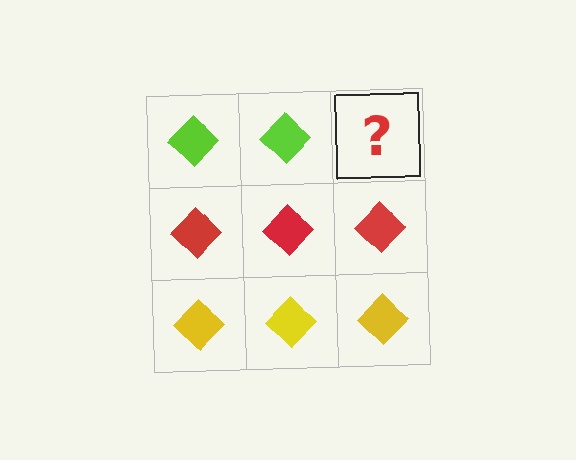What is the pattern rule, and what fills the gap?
The rule is that each row has a consistent color. The gap should be filled with a lime diamond.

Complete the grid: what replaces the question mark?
The question mark should be replaced with a lime diamond.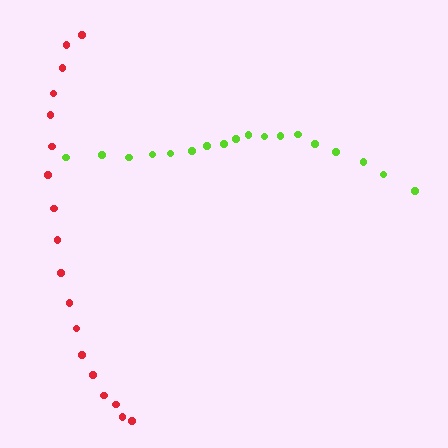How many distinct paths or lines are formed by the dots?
There are 2 distinct paths.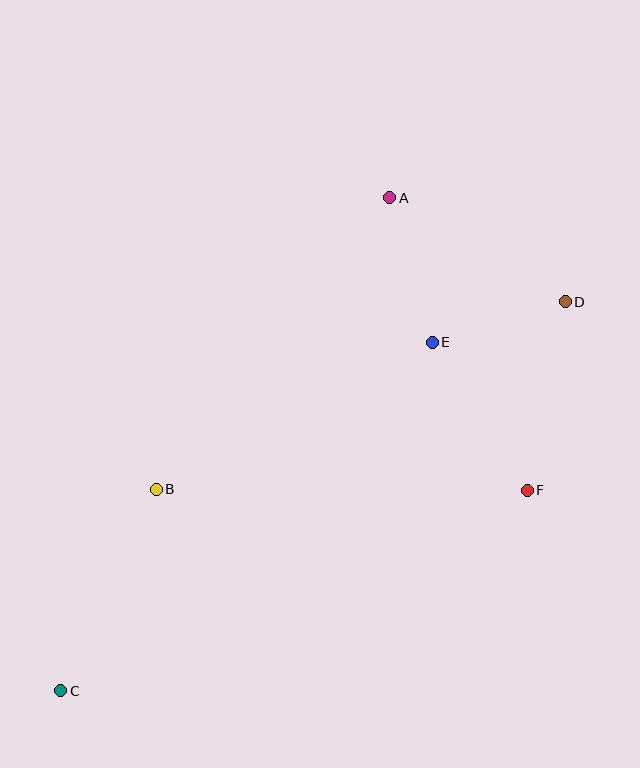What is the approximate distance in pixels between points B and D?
The distance between B and D is approximately 450 pixels.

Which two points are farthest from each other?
Points C and D are farthest from each other.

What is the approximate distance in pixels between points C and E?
The distance between C and E is approximately 509 pixels.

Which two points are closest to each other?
Points D and E are closest to each other.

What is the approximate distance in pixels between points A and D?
The distance between A and D is approximately 204 pixels.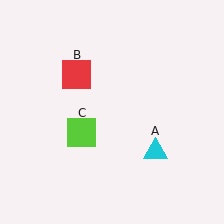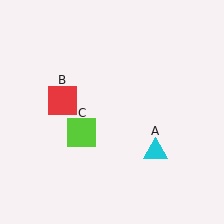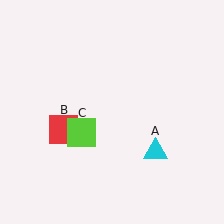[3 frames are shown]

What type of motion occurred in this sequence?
The red square (object B) rotated counterclockwise around the center of the scene.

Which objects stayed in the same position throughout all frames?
Cyan triangle (object A) and lime square (object C) remained stationary.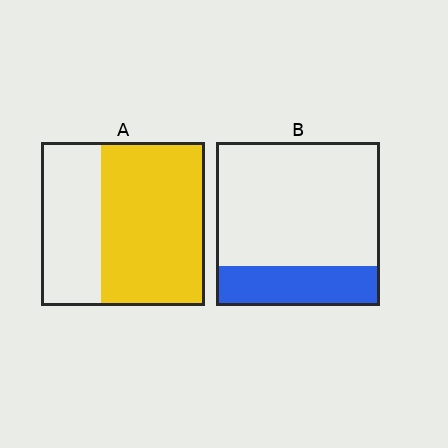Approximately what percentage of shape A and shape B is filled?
A is approximately 65% and B is approximately 25%.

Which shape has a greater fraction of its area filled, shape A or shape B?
Shape A.